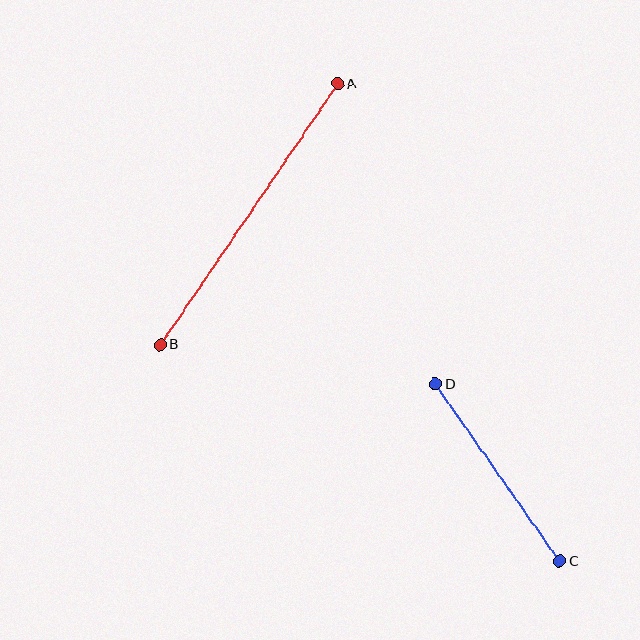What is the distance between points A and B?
The distance is approximately 316 pixels.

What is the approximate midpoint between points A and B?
The midpoint is at approximately (249, 214) pixels.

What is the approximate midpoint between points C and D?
The midpoint is at approximately (497, 473) pixels.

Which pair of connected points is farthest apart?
Points A and B are farthest apart.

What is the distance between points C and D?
The distance is approximately 216 pixels.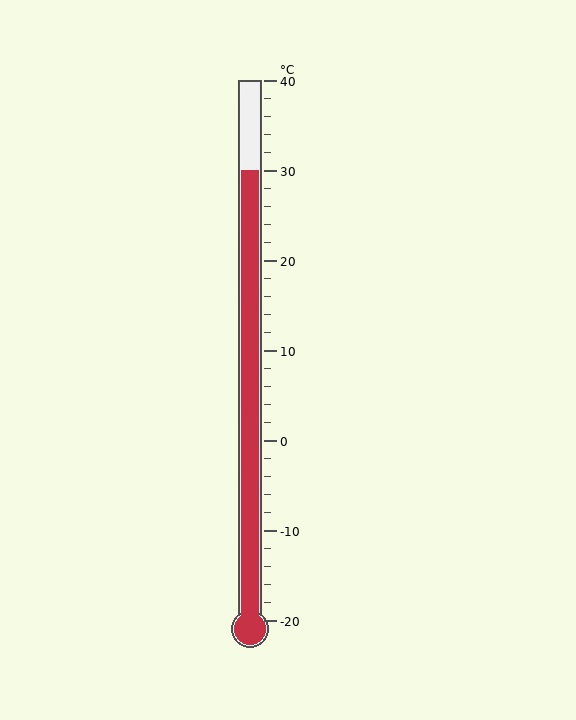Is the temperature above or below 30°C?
The temperature is at 30°C.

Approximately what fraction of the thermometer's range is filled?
The thermometer is filled to approximately 85% of its range.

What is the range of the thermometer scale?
The thermometer scale ranges from -20°C to 40°C.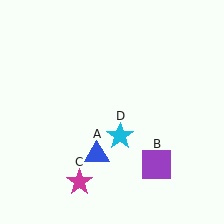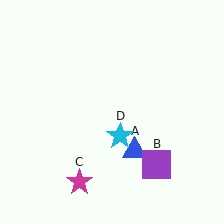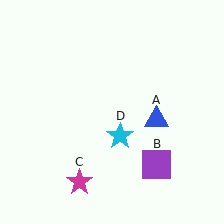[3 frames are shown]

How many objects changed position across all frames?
1 object changed position: blue triangle (object A).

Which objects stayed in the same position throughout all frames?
Purple square (object B) and magenta star (object C) and cyan star (object D) remained stationary.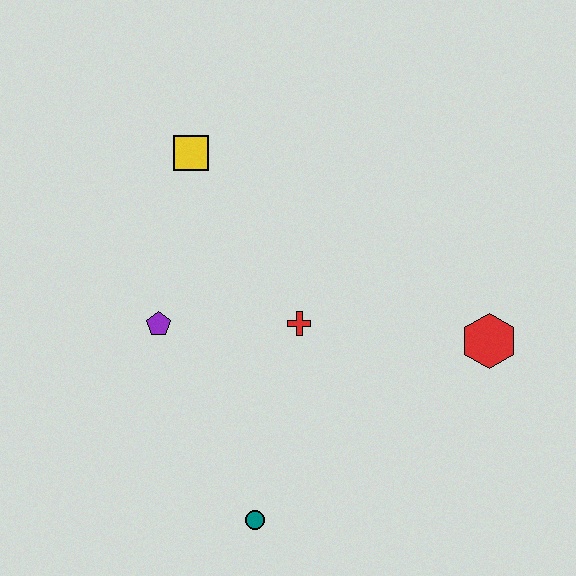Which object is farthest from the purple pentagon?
The red hexagon is farthest from the purple pentagon.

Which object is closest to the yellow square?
The purple pentagon is closest to the yellow square.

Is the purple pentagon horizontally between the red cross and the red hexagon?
No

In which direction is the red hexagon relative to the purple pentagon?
The red hexagon is to the right of the purple pentagon.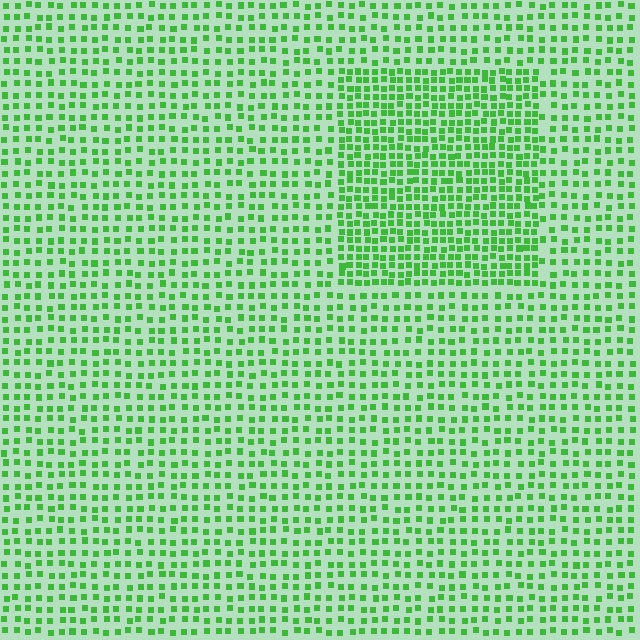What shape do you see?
I see a rectangle.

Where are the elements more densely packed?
The elements are more densely packed inside the rectangle boundary.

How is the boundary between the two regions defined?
The boundary is defined by a change in element density (approximately 1.8x ratio). All elements are the same color, size, and shape.